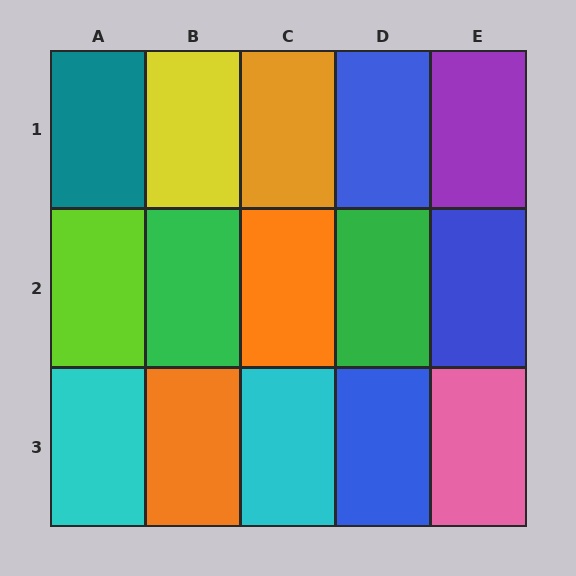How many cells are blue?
3 cells are blue.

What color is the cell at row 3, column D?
Blue.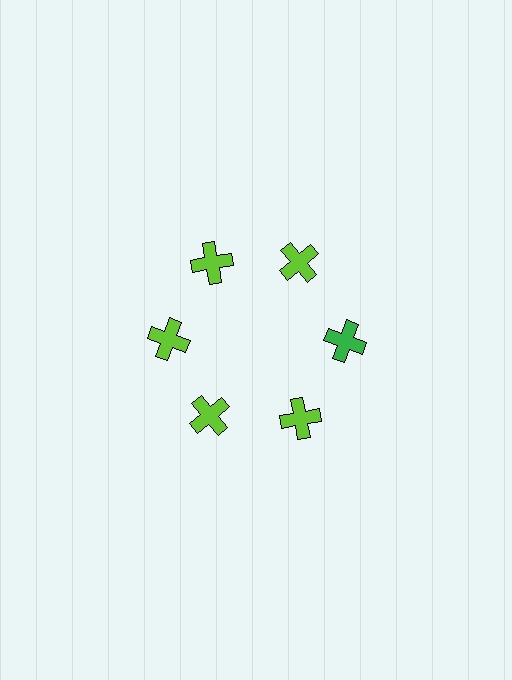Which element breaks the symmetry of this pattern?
The green cross at roughly the 3 o'clock position breaks the symmetry. All other shapes are lime crosses.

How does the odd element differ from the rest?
It has a different color: green instead of lime.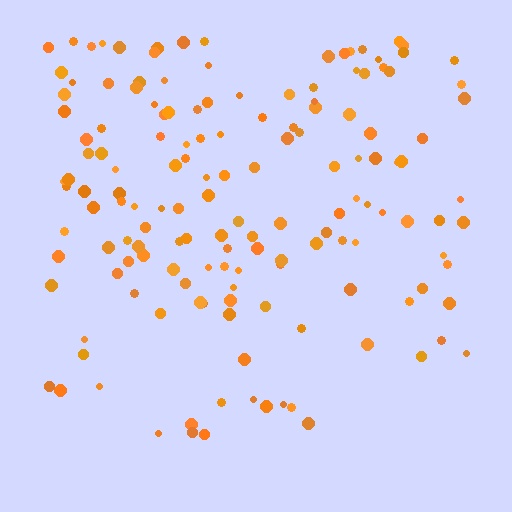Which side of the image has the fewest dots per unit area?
The bottom.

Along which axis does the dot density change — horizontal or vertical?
Vertical.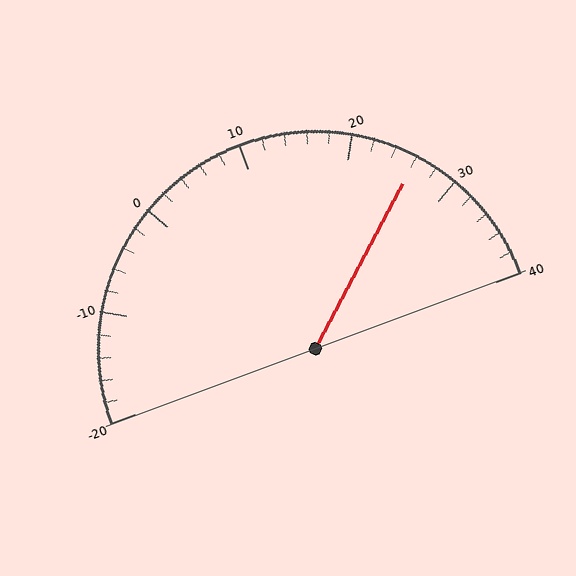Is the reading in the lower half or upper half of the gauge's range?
The reading is in the upper half of the range (-20 to 40).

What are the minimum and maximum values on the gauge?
The gauge ranges from -20 to 40.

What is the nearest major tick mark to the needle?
The nearest major tick mark is 30.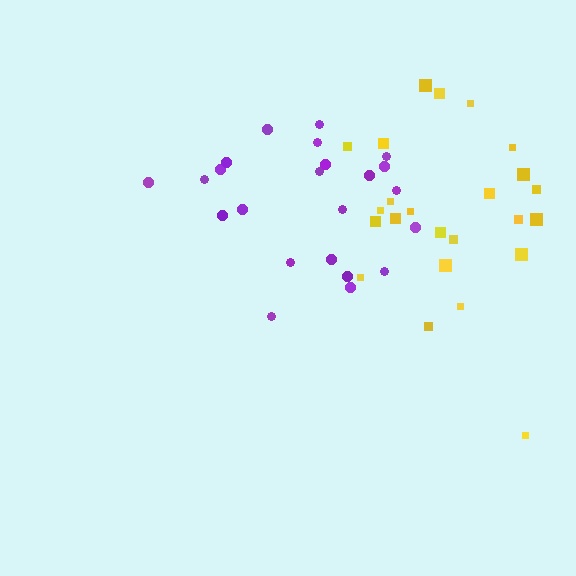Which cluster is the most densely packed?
Yellow.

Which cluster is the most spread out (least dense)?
Purple.